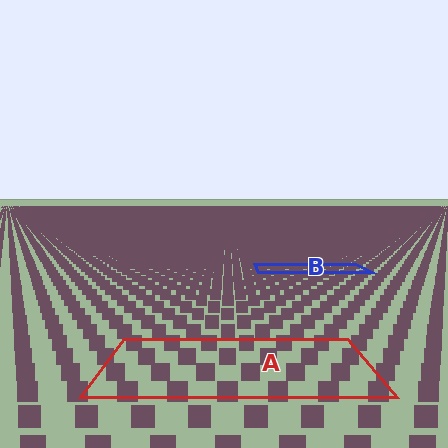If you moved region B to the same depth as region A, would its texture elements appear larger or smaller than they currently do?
They would appear larger. At a closer depth, the same texture elements are projected at a bigger on-screen size.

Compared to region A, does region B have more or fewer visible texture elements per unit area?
Region B has more texture elements per unit area — they are packed more densely because it is farther away.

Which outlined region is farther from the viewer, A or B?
Region B is farther from the viewer — the texture elements inside it appear smaller and more densely packed.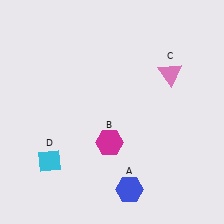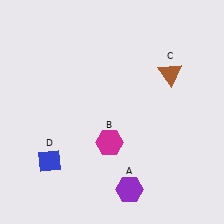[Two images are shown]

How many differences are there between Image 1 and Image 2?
There are 3 differences between the two images.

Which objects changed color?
A changed from blue to purple. C changed from pink to brown. D changed from cyan to blue.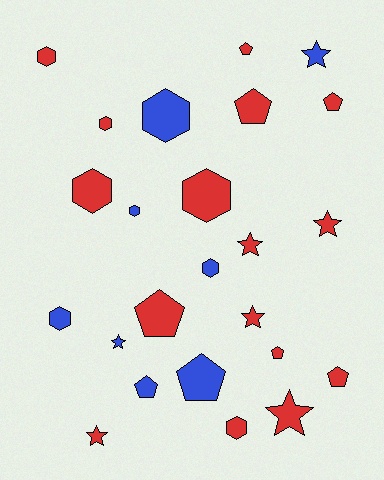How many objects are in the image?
There are 24 objects.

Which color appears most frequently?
Red, with 16 objects.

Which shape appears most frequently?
Hexagon, with 9 objects.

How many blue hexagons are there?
There are 4 blue hexagons.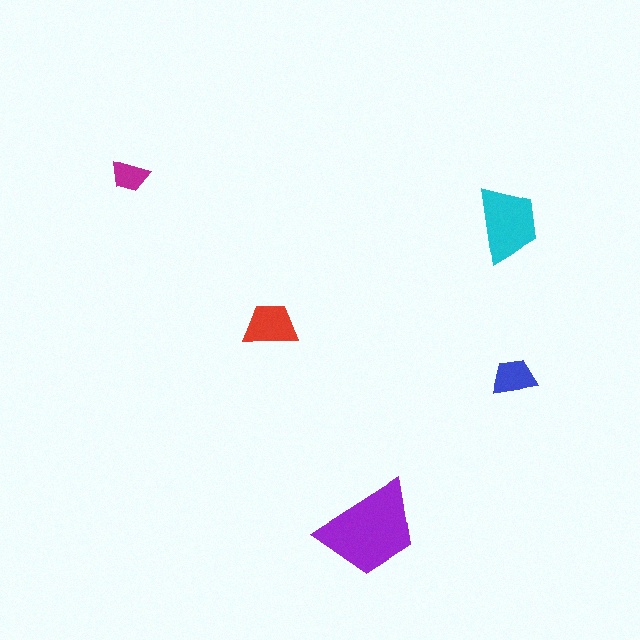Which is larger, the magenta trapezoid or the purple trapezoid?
The purple one.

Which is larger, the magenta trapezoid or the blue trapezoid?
The blue one.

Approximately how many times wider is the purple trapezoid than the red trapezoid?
About 2 times wider.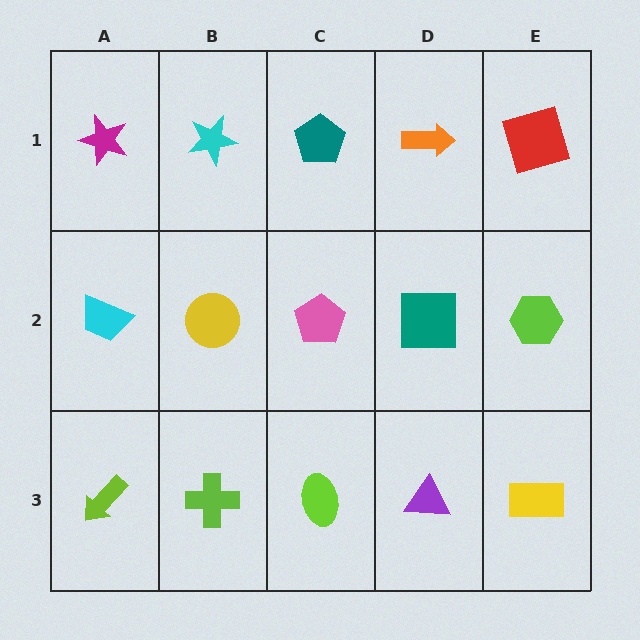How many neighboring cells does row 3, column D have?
3.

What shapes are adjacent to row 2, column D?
An orange arrow (row 1, column D), a purple triangle (row 3, column D), a pink pentagon (row 2, column C), a lime hexagon (row 2, column E).